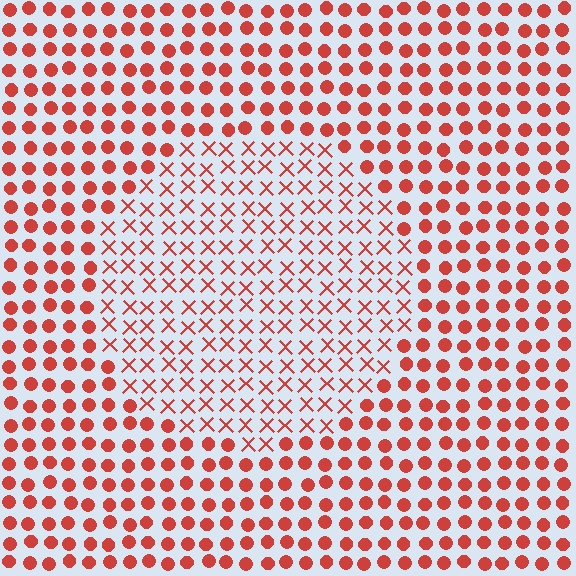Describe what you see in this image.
The image is filled with small red elements arranged in a uniform grid. A circle-shaped region contains X marks, while the surrounding area contains circles. The boundary is defined purely by the change in element shape.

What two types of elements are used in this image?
The image uses X marks inside the circle region and circles outside it.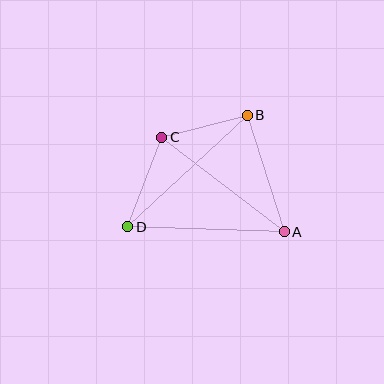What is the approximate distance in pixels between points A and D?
The distance between A and D is approximately 157 pixels.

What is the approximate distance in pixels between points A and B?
The distance between A and B is approximately 122 pixels.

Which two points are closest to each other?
Points B and C are closest to each other.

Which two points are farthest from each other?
Points B and D are farthest from each other.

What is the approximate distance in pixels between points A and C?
The distance between A and C is approximately 155 pixels.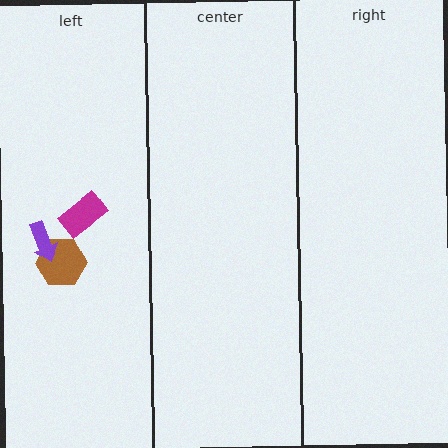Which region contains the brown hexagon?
The left region.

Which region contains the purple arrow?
The left region.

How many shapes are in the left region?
3.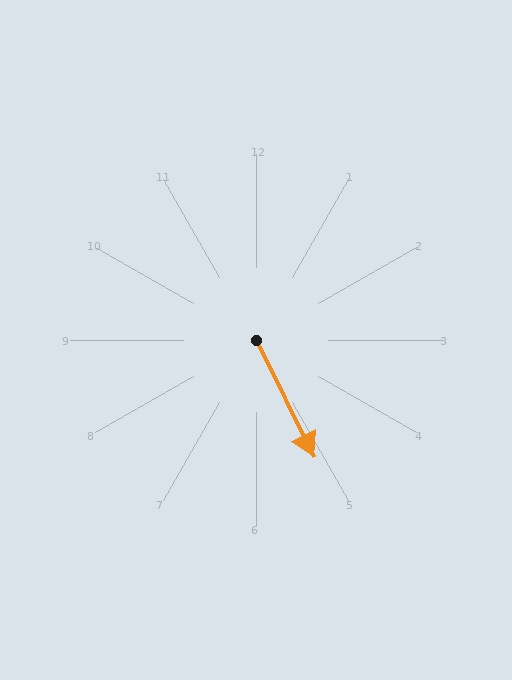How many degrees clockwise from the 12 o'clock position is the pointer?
Approximately 154 degrees.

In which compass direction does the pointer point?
Southeast.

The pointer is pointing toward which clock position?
Roughly 5 o'clock.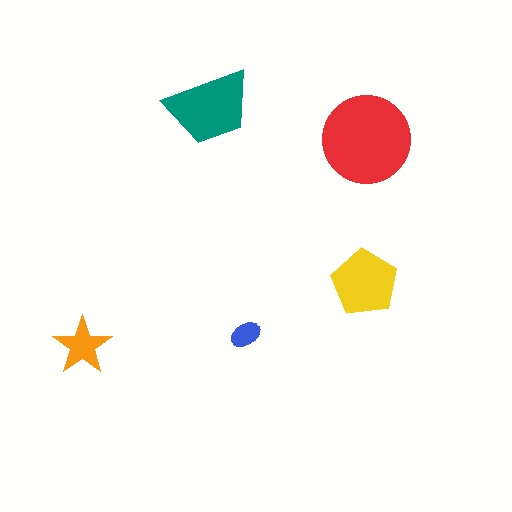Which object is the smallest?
The blue ellipse.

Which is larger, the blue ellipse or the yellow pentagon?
The yellow pentagon.